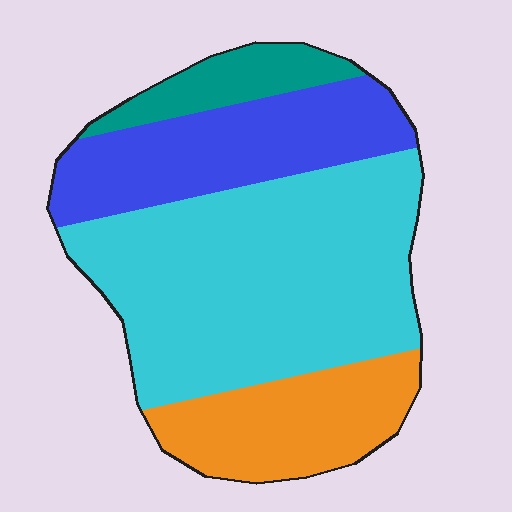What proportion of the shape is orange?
Orange takes up about one fifth (1/5) of the shape.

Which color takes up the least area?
Teal, at roughly 10%.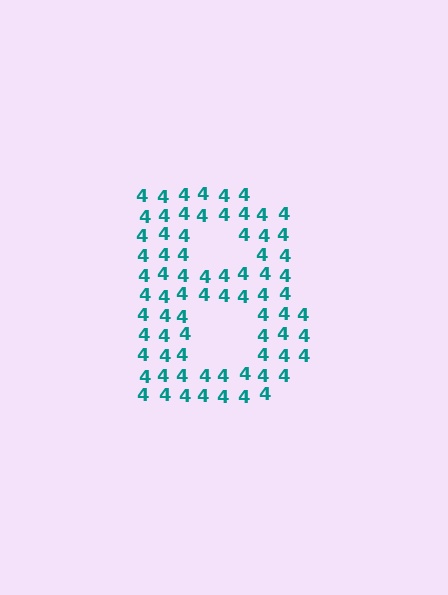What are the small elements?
The small elements are digit 4's.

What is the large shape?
The large shape is the letter B.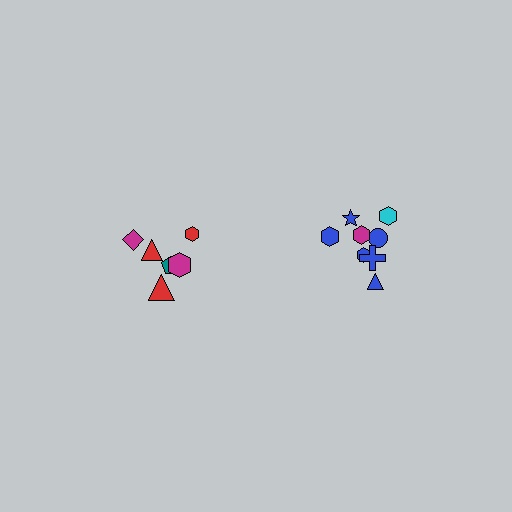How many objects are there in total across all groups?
There are 14 objects.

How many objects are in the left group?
There are 6 objects.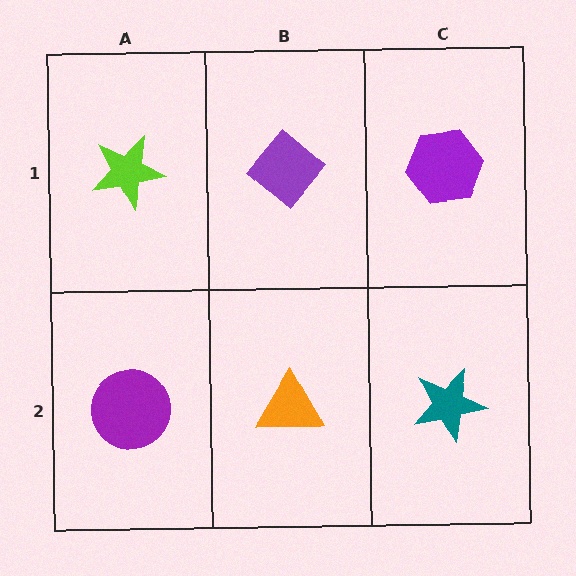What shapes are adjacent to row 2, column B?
A purple diamond (row 1, column B), a purple circle (row 2, column A), a teal star (row 2, column C).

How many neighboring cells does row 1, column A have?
2.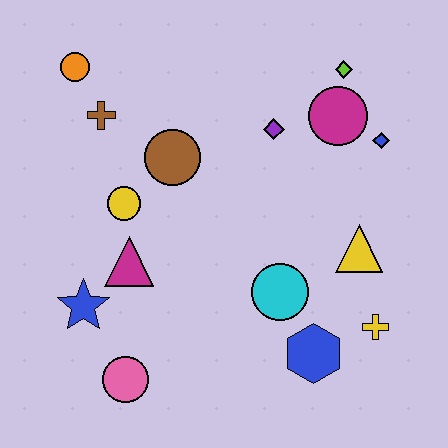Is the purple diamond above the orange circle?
No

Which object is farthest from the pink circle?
The lime diamond is farthest from the pink circle.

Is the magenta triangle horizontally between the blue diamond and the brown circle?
No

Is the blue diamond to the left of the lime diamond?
No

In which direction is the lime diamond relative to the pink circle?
The lime diamond is above the pink circle.